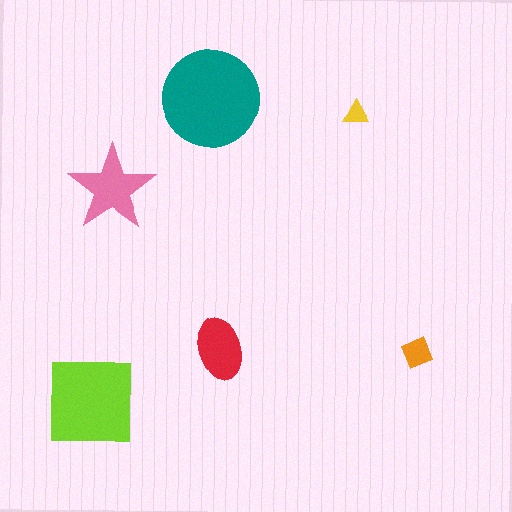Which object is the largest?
The teal circle.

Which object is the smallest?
The yellow triangle.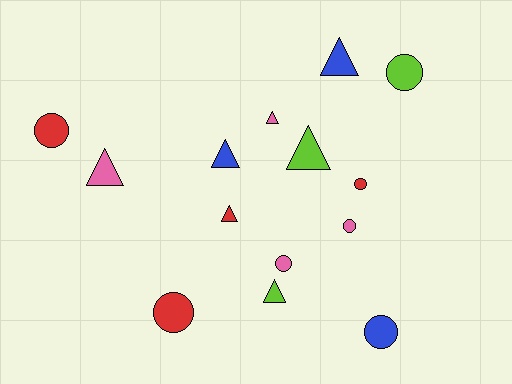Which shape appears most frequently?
Triangle, with 7 objects.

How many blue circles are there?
There is 1 blue circle.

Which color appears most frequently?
Pink, with 4 objects.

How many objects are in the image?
There are 14 objects.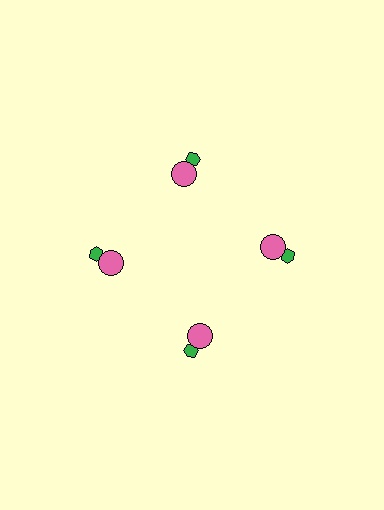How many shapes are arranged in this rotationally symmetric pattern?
There are 8 shapes, arranged in 4 groups of 2.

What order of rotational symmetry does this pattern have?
This pattern has 4-fold rotational symmetry.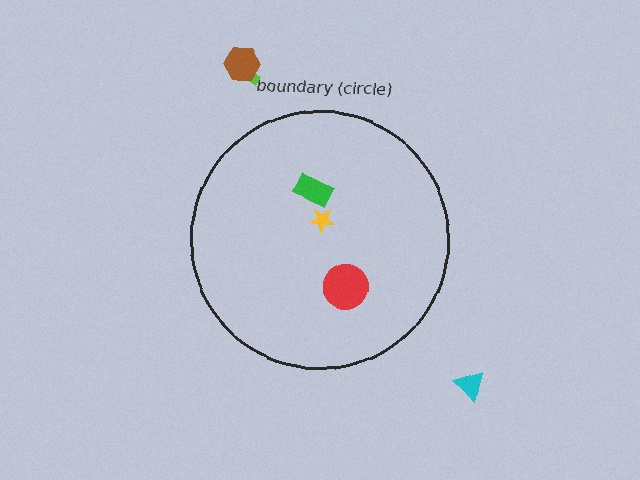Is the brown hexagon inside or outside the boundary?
Outside.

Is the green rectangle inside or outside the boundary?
Inside.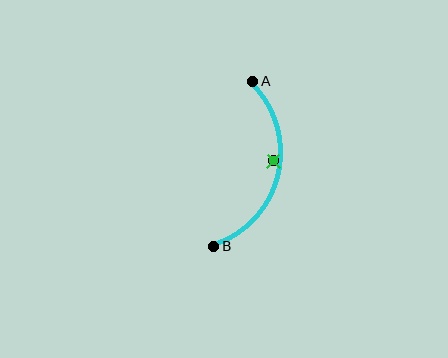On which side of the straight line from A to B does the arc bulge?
The arc bulges to the right of the straight line connecting A and B.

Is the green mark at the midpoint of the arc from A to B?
No — the green mark does not lie on the arc at all. It sits slightly inside the curve.